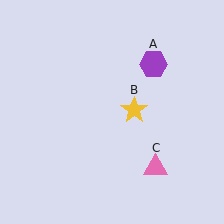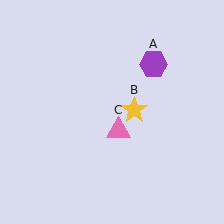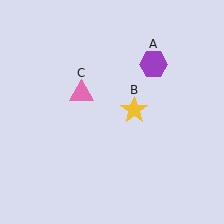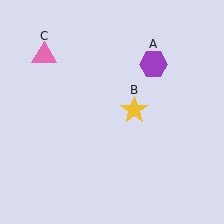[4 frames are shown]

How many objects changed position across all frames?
1 object changed position: pink triangle (object C).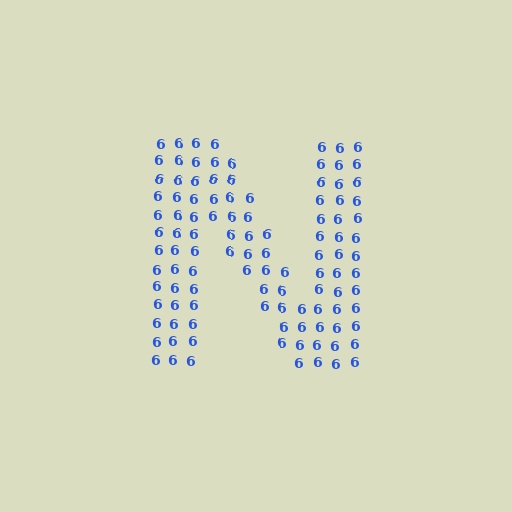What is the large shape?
The large shape is the letter N.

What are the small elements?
The small elements are digit 6's.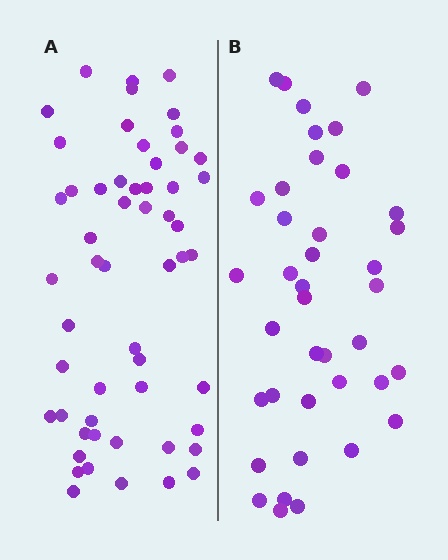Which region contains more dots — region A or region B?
Region A (the left region) has more dots.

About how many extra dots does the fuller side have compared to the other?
Region A has approximately 15 more dots than region B.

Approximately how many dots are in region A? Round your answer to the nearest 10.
About 60 dots. (The exact count is 55, which rounds to 60.)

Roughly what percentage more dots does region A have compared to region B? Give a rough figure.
About 40% more.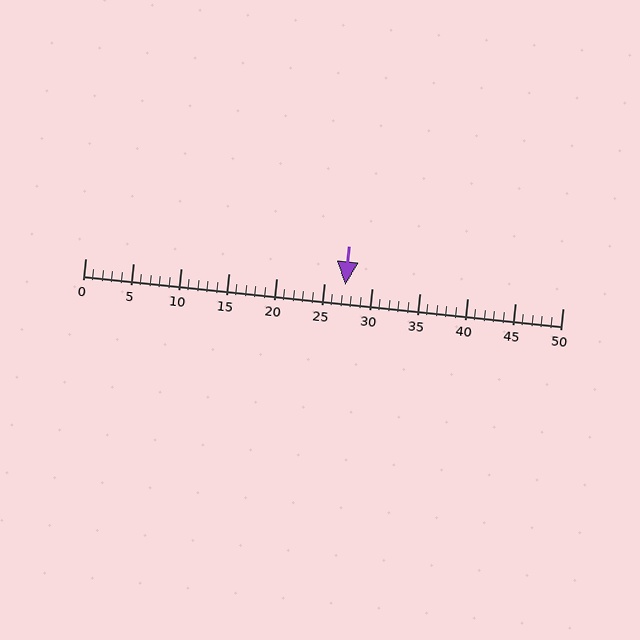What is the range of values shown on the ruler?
The ruler shows values from 0 to 50.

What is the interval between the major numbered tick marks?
The major tick marks are spaced 5 units apart.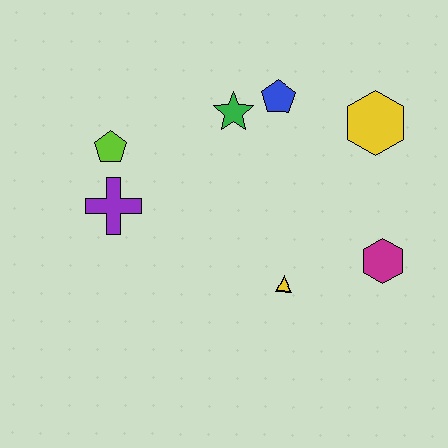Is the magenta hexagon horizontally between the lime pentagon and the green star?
No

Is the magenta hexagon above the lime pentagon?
No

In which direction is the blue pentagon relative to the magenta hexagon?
The blue pentagon is above the magenta hexagon.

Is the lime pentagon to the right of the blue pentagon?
No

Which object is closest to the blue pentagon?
The green star is closest to the blue pentagon.